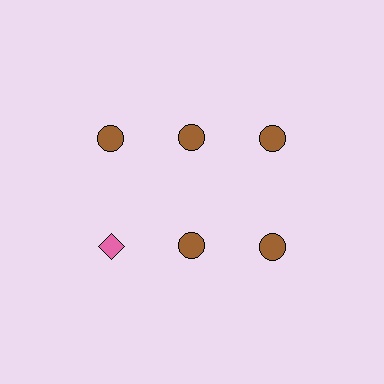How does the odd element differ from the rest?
It differs in both color (pink instead of brown) and shape (diamond instead of circle).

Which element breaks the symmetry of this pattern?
The pink diamond in the second row, leftmost column breaks the symmetry. All other shapes are brown circles.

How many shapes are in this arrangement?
There are 6 shapes arranged in a grid pattern.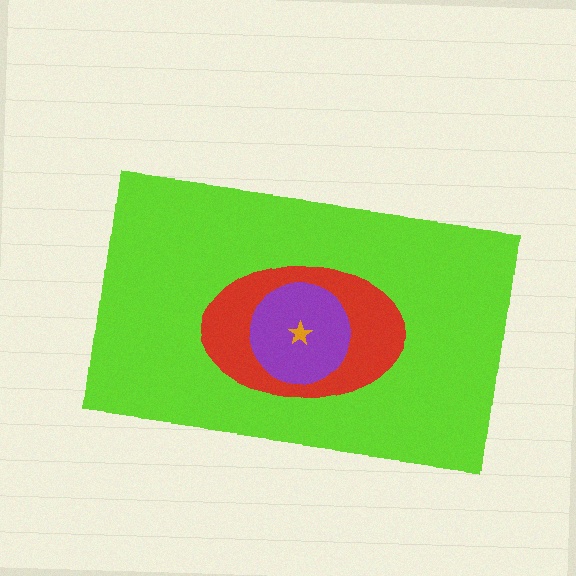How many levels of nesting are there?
4.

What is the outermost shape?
The lime rectangle.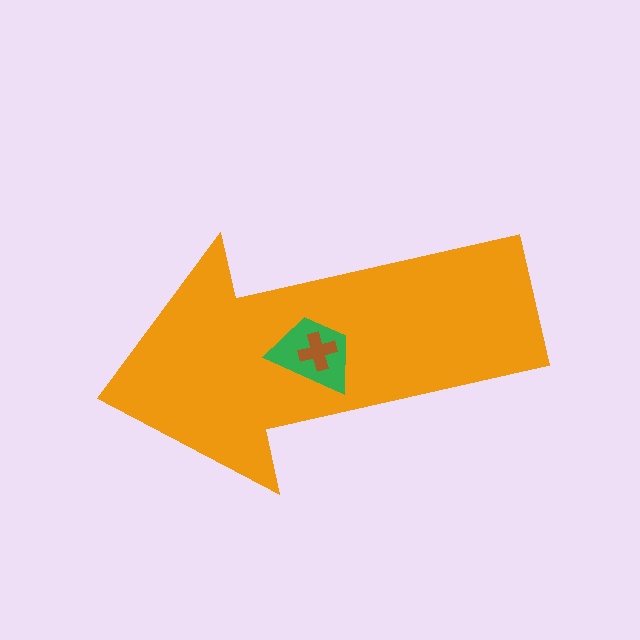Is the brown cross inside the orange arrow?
Yes.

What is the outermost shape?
The orange arrow.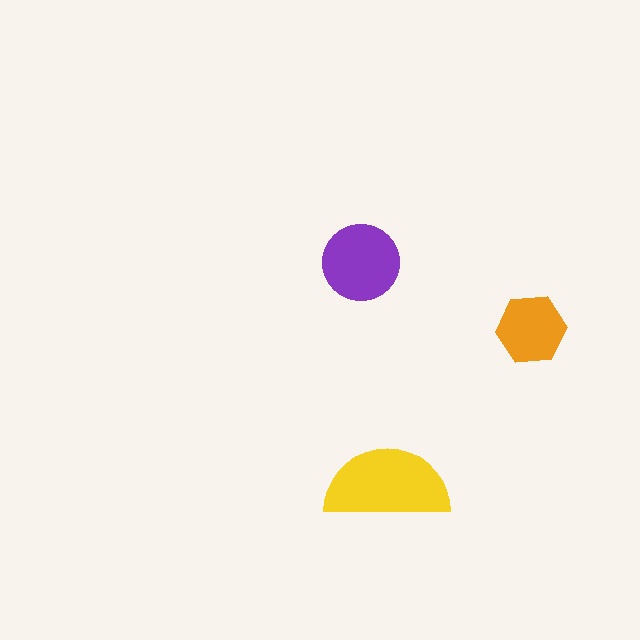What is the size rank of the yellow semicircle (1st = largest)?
1st.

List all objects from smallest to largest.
The orange hexagon, the purple circle, the yellow semicircle.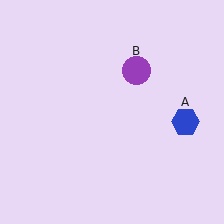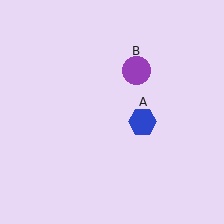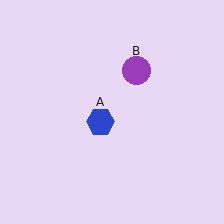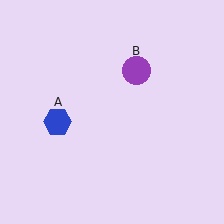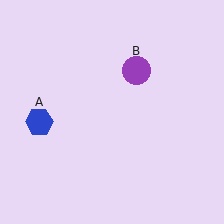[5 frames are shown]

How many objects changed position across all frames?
1 object changed position: blue hexagon (object A).